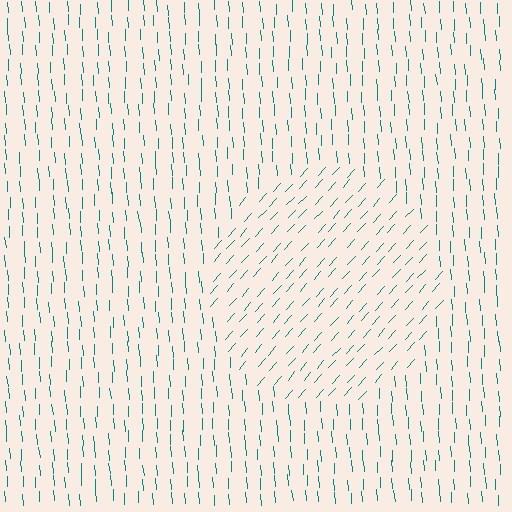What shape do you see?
I see a circle.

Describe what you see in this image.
The image is filled with small teal line segments. A circle region in the image has lines oriented differently from the surrounding lines, creating a visible texture boundary.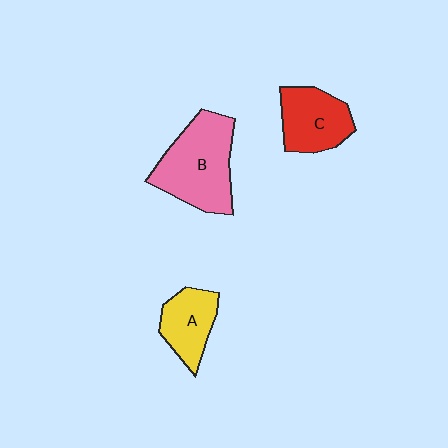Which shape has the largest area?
Shape B (pink).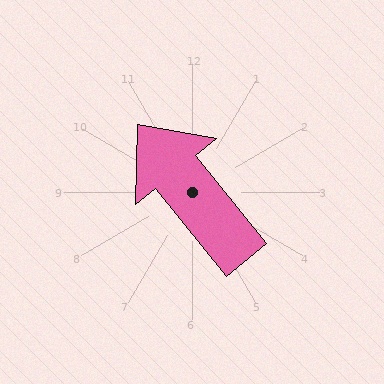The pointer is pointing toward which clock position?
Roughly 11 o'clock.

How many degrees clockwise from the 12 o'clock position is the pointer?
Approximately 321 degrees.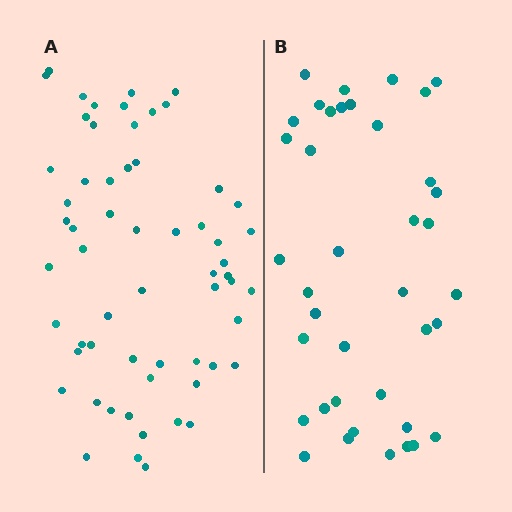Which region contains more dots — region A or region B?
Region A (the left region) has more dots.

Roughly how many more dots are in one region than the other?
Region A has approximately 20 more dots than region B.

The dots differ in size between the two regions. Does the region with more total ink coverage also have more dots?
No. Region B has more total ink coverage because its dots are larger, but region A actually contains more individual dots. Total area can be misleading — the number of items is what matters here.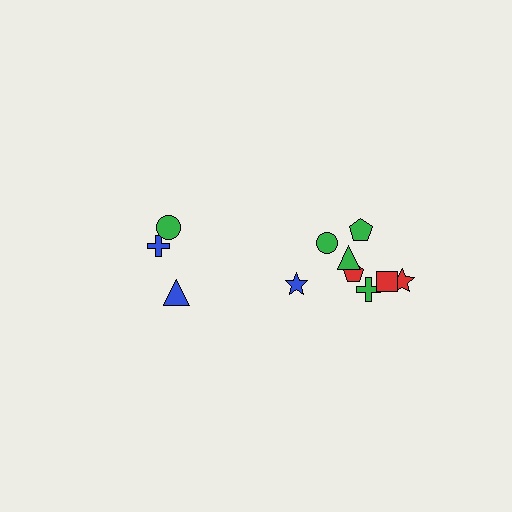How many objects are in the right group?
There are 8 objects.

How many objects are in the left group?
There are 3 objects.